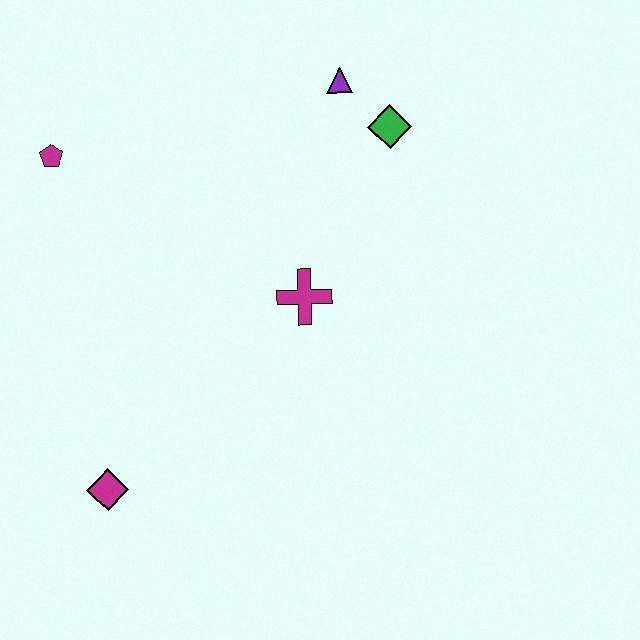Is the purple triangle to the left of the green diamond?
Yes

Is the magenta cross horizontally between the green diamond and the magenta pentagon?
Yes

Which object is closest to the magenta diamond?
The magenta cross is closest to the magenta diamond.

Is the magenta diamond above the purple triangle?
No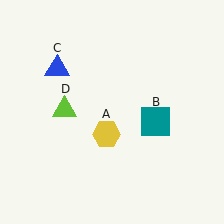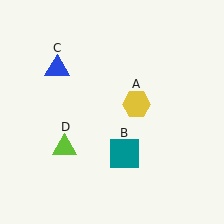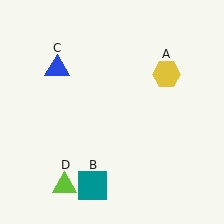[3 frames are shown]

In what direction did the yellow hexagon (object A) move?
The yellow hexagon (object A) moved up and to the right.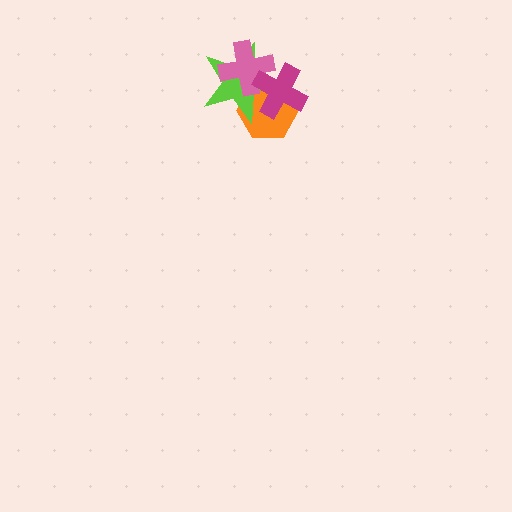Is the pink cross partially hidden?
Yes, it is partially covered by another shape.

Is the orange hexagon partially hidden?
Yes, it is partially covered by another shape.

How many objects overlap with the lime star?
3 objects overlap with the lime star.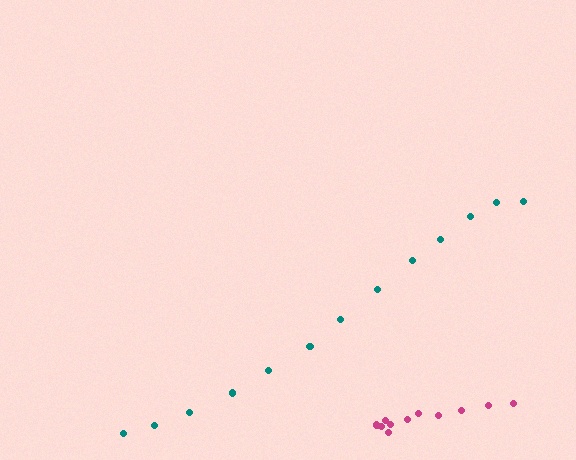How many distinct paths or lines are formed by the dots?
There are 2 distinct paths.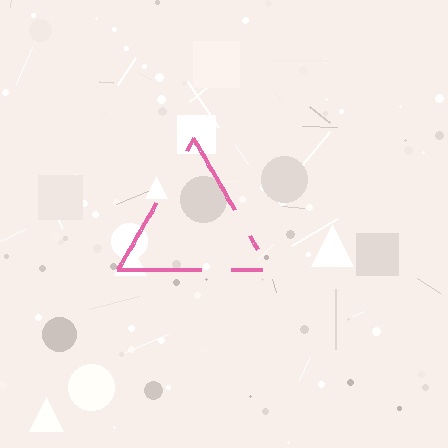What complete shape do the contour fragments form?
The contour fragments form a triangle.